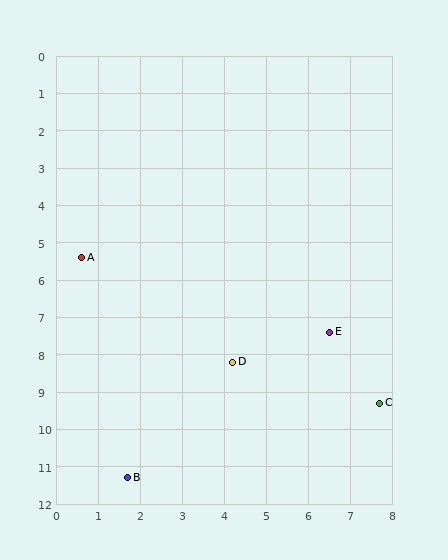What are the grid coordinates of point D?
Point D is at approximately (4.2, 8.2).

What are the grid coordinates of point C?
Point C is at approximately (7.7, 9.3).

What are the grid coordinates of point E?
Point E is at approximately (6.5, 7.4).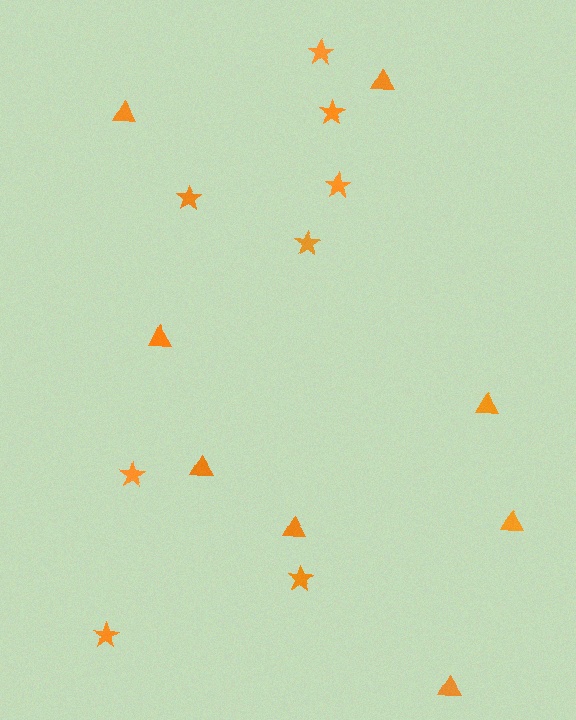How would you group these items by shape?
There are 2 groups: one group of triangles (8) and one group of stars (8).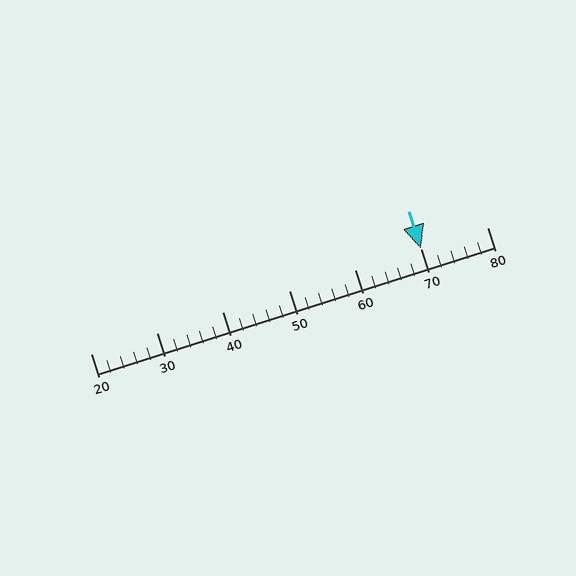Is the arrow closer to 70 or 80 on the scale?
The arrow is closer to 70.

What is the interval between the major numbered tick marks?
The major tick marks are spaced 10 units apart.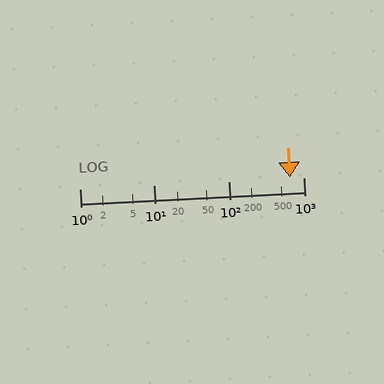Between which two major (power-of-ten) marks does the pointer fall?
The pointer is between 100 and 1000.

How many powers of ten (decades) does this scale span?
The scale spans 3 decades, from 1 to 1000.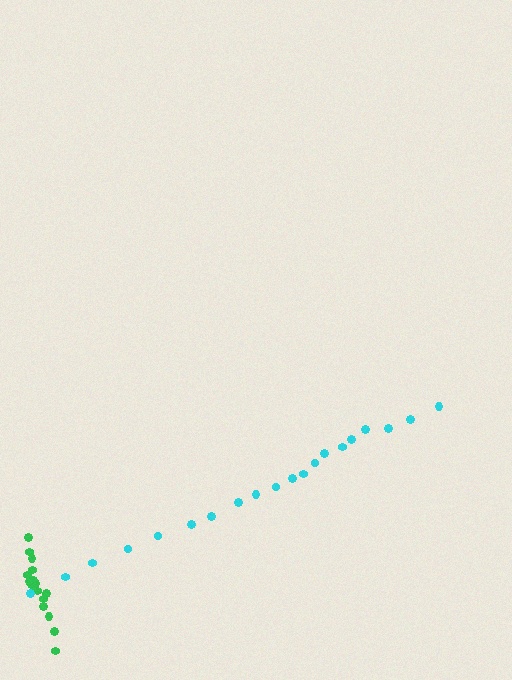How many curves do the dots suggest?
There are 2 distinct paths.